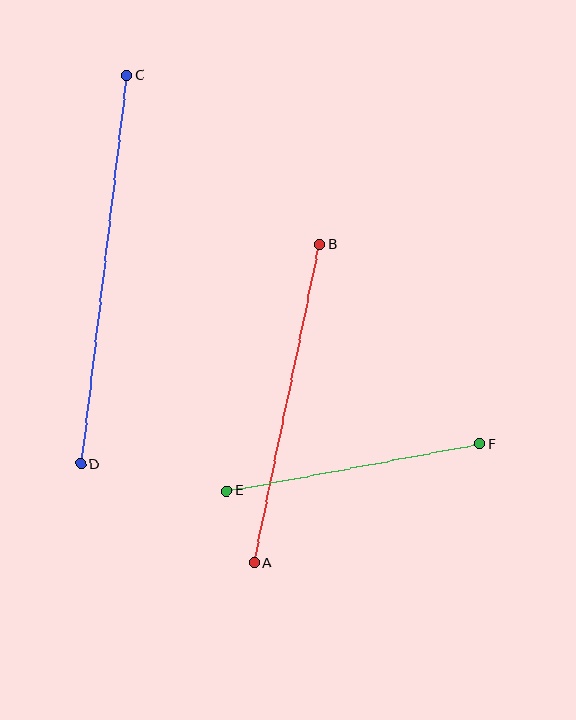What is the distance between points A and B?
The distance is approximately 325 pixels.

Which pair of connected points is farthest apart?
Points C and D are farthest apart.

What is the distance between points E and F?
The distance is approximately 257 pixels.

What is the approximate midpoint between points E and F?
The midpoint is at approximately (353, 467) pixels.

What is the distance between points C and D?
The distance is approximately 391 pixels.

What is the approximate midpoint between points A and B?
The midpoint is at approximately (287, 404) pixels.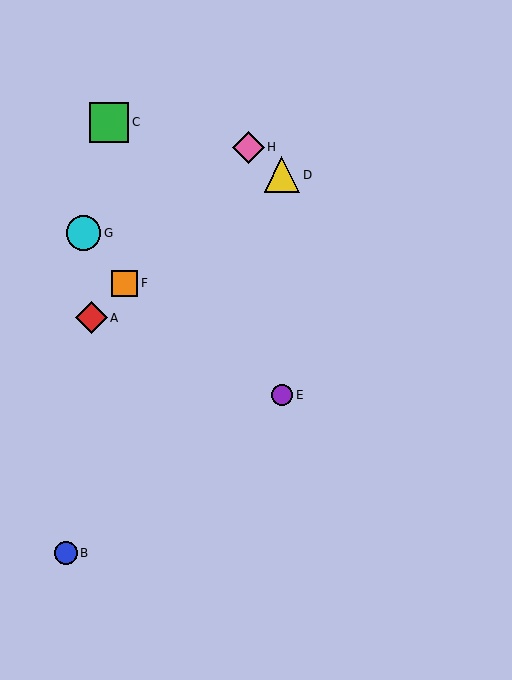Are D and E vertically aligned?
Yes, both are at x≈282.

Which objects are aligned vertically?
Objects D, E are aligned vertically.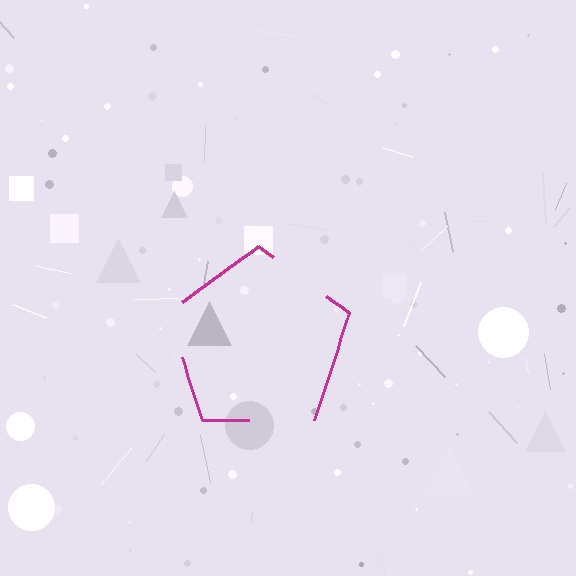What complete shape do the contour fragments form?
The contour fragments form a pentagon.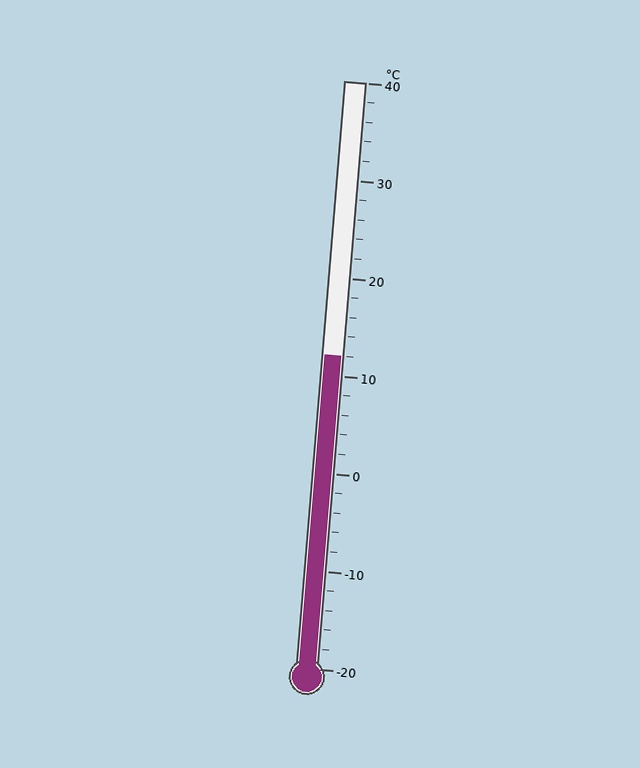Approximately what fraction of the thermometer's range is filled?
The thermometer is filled to approximately 55% of its range.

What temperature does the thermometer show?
The thermometer shows approximately 12°C.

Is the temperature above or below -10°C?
The temperature is above -10°C.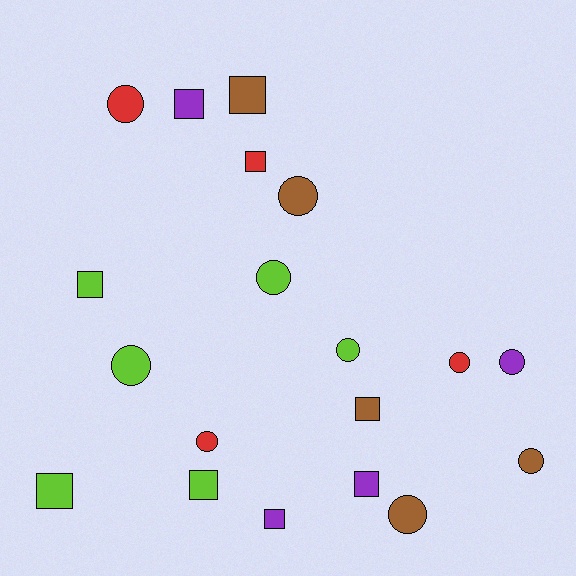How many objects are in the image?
There are 19 objects.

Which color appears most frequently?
Lime, with 6 objects.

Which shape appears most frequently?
Circle, with 10 objects.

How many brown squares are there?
There are 2 brown squares.